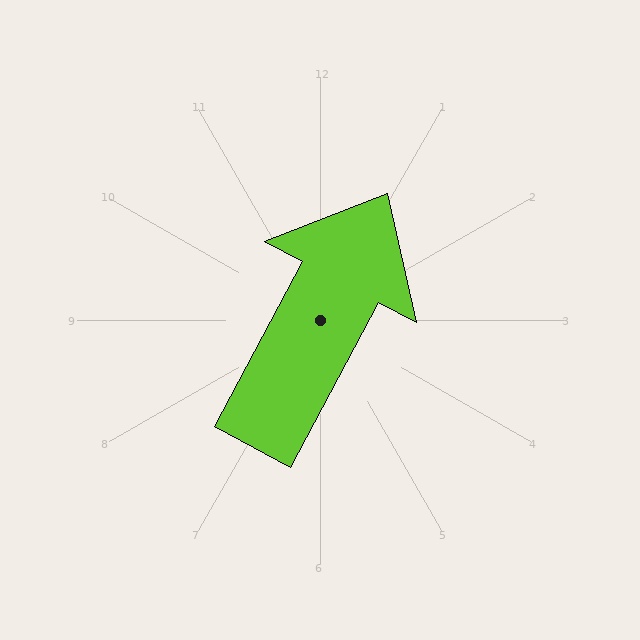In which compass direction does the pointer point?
Northeast.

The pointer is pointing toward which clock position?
Roughly 1 o'clock.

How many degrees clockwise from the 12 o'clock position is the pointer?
Approximately 28 degrees.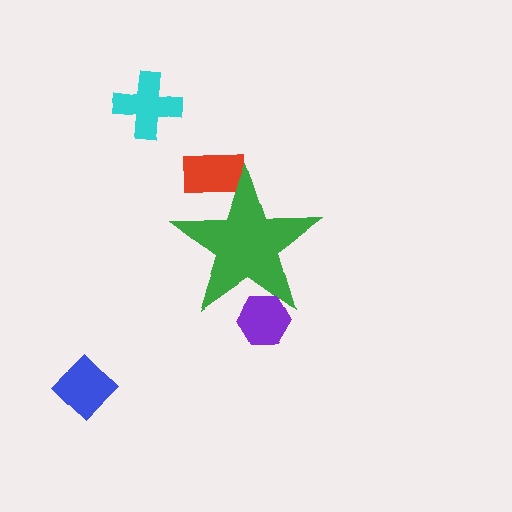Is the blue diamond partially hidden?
No, the blue diamond is fully visible.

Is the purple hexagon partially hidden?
Yes, the purple hexagon is partially hidden behind the green star.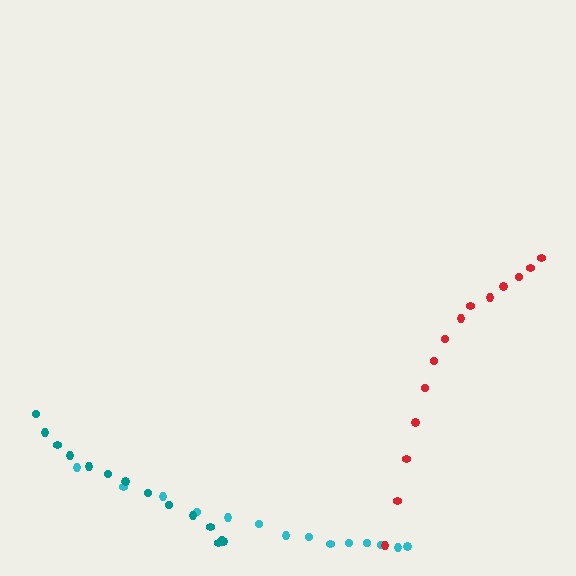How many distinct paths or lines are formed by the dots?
There are 3 distinct paths.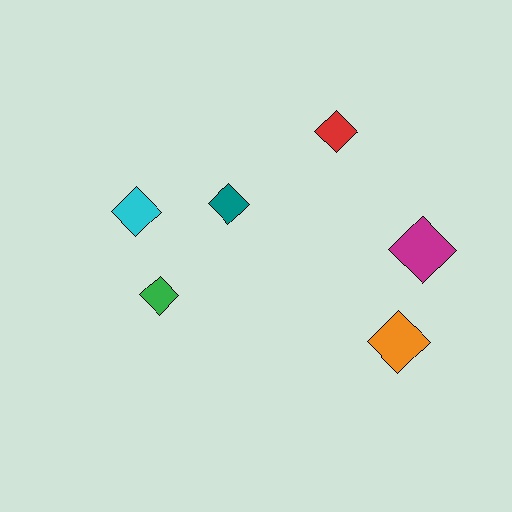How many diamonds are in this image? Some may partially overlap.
There are 6 diamonds.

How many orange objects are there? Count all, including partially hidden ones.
There is 1 orange object.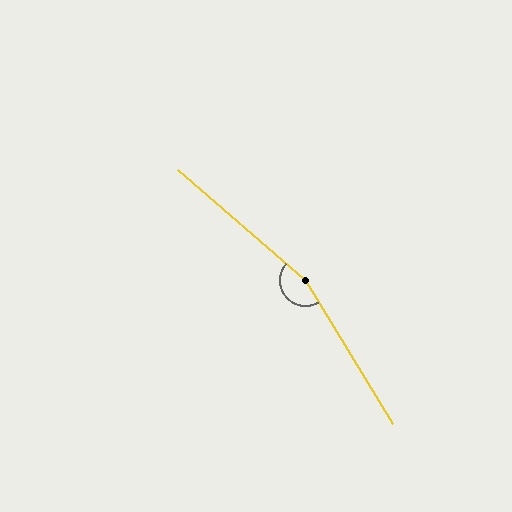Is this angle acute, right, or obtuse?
It is obtuse.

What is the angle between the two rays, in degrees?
Approximately 162 degrees.